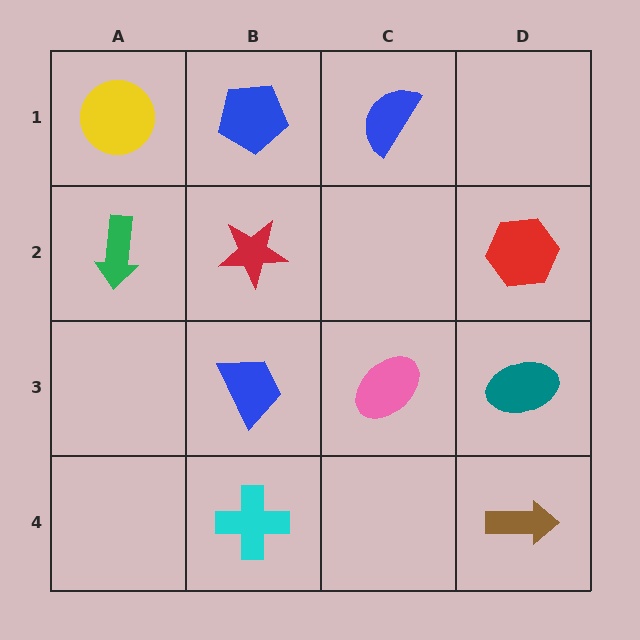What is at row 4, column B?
A cyan cross.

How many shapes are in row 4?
2 shapes.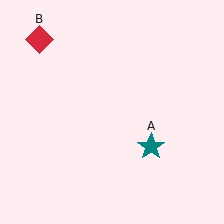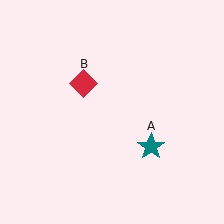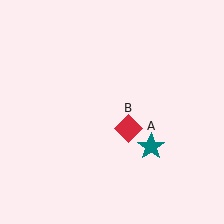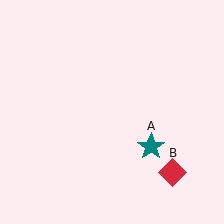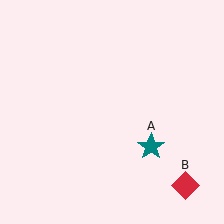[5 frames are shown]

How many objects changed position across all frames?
1 object changed position: red diamond (object B).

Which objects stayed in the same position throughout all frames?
Teal star (object A) remained stationary.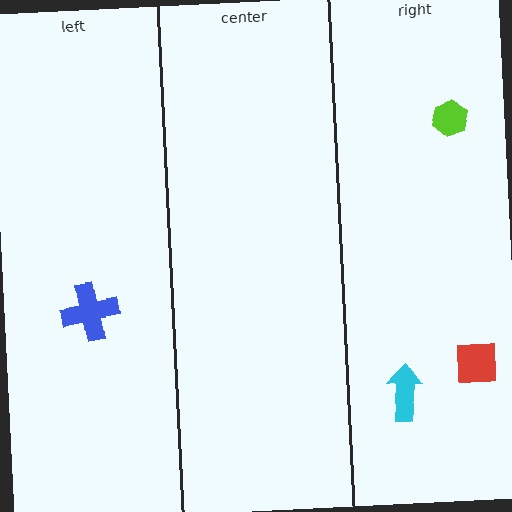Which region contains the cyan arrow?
The right region.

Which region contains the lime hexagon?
The right region.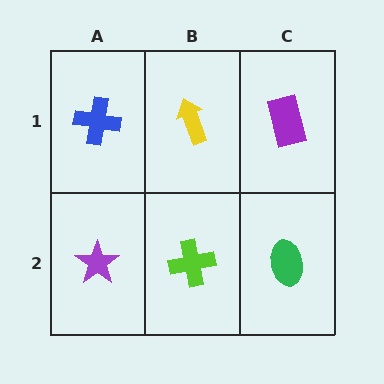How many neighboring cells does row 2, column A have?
2.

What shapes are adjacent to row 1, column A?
A purple star (row 2, column A), a yellow arrow (row 1, column B).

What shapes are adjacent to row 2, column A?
A blue cross (row 1, column A), a lime cross (row 2, column B).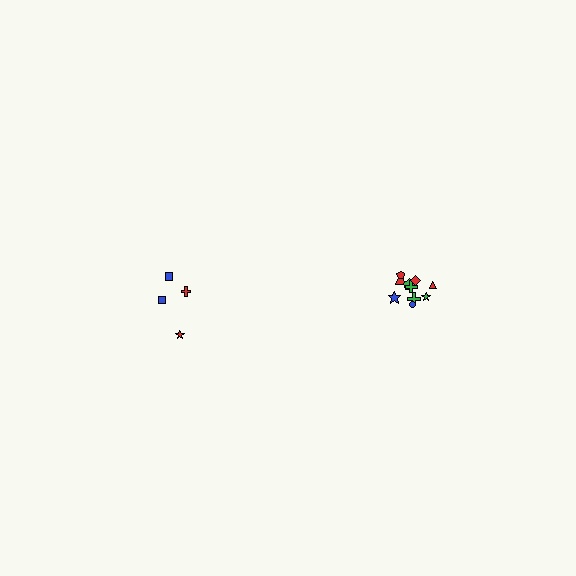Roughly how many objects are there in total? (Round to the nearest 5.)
Roughly 15 objects in total.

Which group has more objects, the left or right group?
The right group.